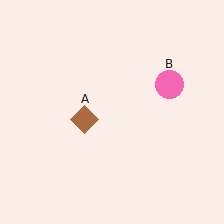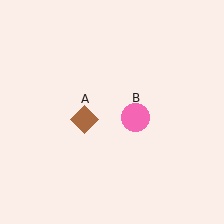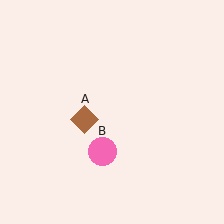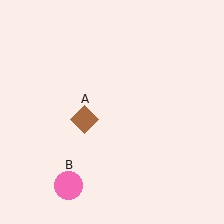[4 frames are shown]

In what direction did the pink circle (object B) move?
The pink circle (object B) moved down and to the left.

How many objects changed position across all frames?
1 object changed position: pink circle (object B).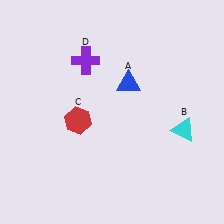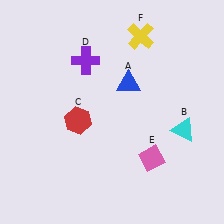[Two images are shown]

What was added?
A pink diamond (E), a yellow cross (F) were added in Image 2.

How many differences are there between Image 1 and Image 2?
There are 2 differences between the two images.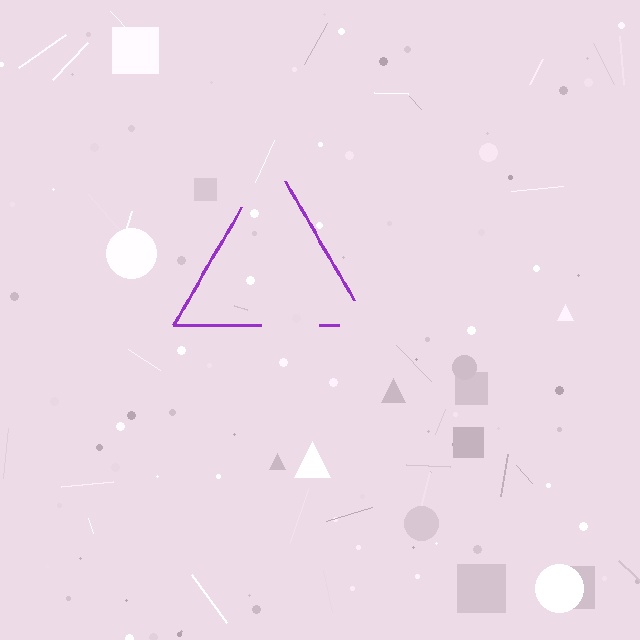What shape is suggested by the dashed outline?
The dashed outline suggests a triangle.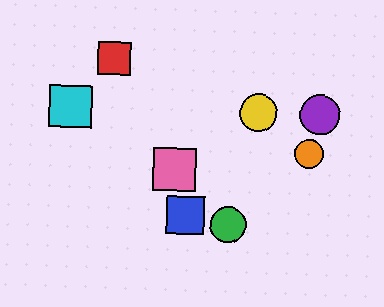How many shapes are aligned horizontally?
3 shapes (the yellow circle, the purple circle, the cyan square) are aligned horizontally.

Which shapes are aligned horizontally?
The yellow circle, the purple circle, the cyan square are aligned horizontally.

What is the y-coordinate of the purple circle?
The purple circle is at y≈115.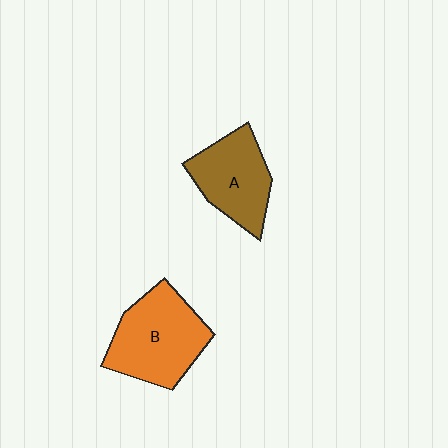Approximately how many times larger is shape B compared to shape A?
Approximately 1.3 times.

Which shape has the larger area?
Shape B (orange).